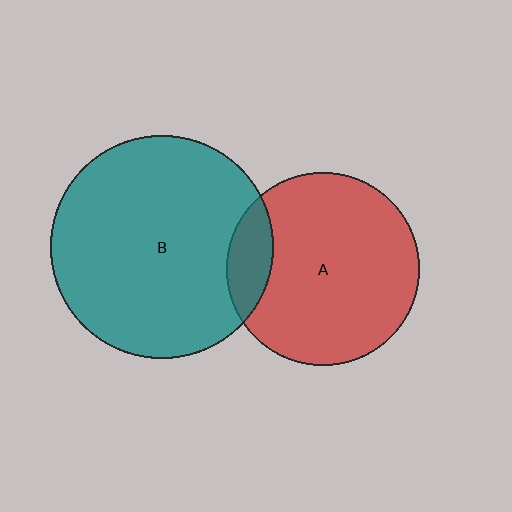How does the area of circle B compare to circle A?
Approximately 1.3 times.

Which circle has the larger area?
Circle B (teal).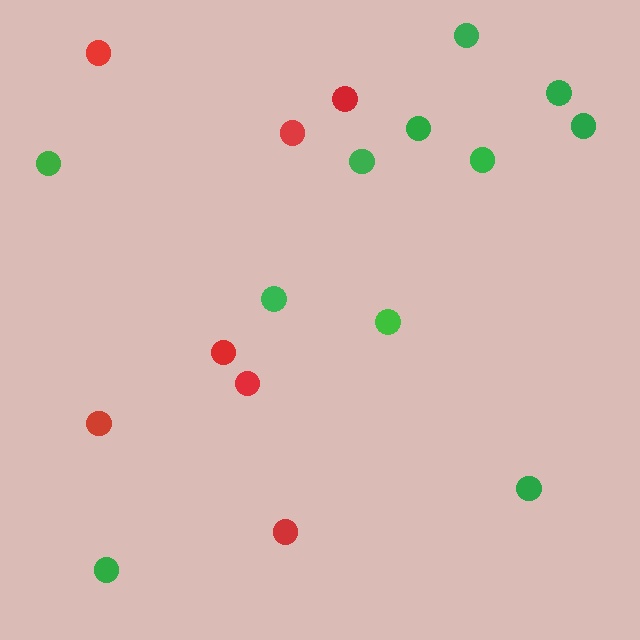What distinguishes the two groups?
There are 2 groups: one group of red circles (7) and one group of green circles (11).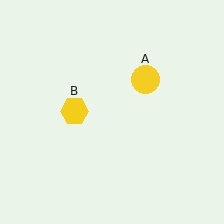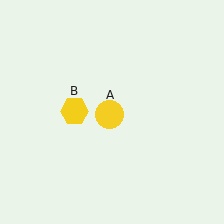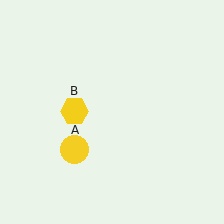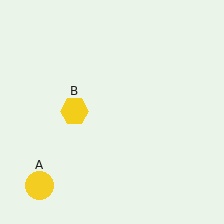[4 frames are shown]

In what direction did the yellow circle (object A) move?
The yellow circle (object A) moved down and to the left.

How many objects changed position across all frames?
1 object changed position: yellow circle (object A).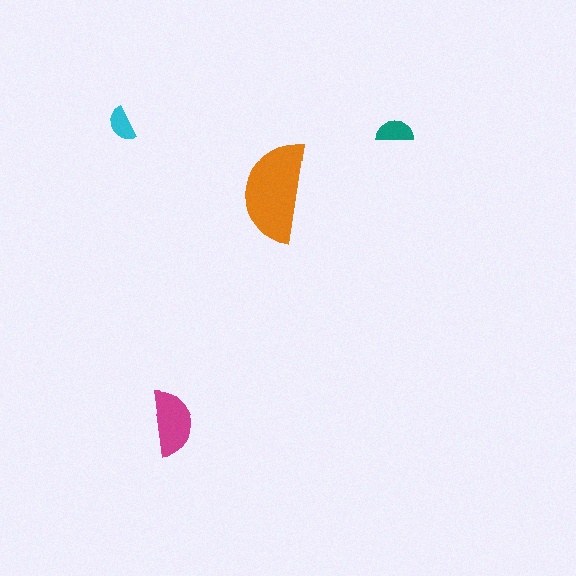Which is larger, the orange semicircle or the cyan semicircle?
The orange one.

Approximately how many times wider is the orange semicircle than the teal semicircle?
About 2.5 times wider.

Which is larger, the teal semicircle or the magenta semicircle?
The magenta one.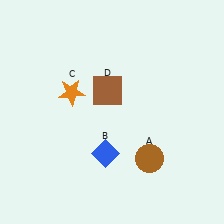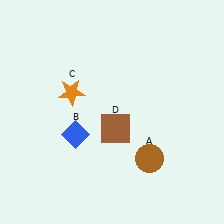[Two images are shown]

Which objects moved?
The objects that moved are: the blue diamond (B), the brown square (D).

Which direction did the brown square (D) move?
The brown square (D) moved down.